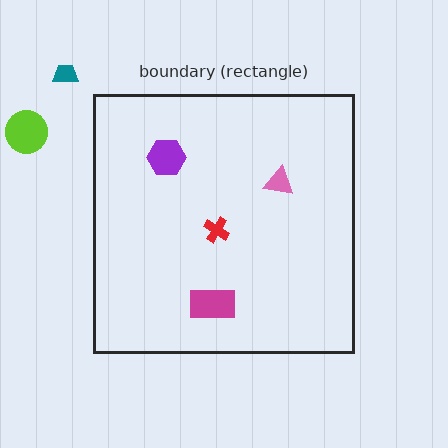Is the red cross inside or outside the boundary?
Inside.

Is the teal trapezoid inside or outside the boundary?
Outside.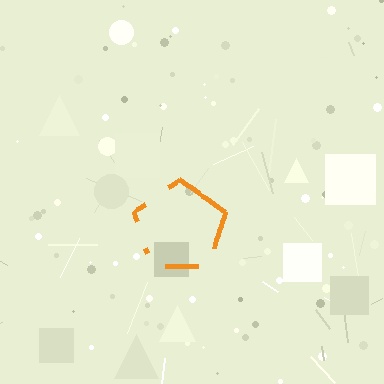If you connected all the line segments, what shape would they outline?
They would outline a pentagon.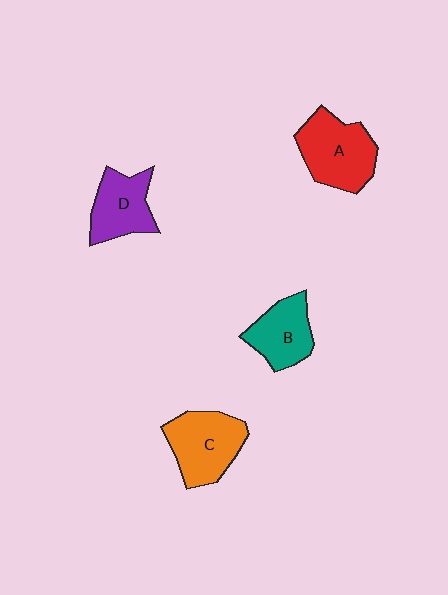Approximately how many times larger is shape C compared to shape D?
Approximately 1.2 times.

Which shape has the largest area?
Shape A (red).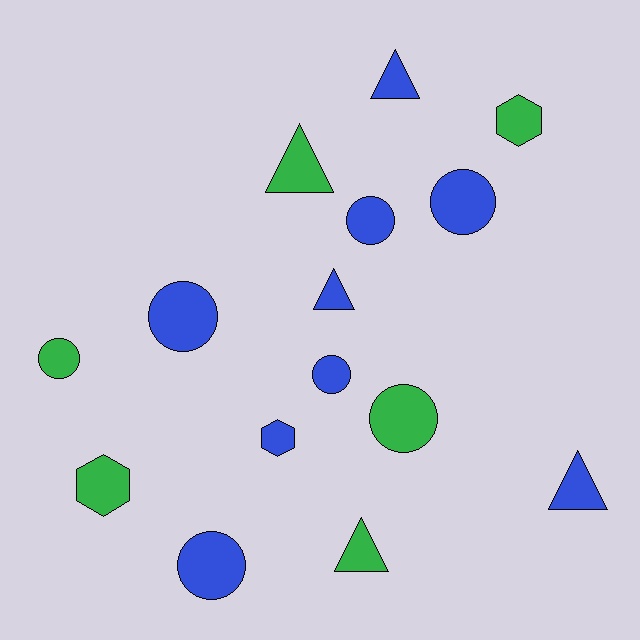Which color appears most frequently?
Blue, with 9 objects.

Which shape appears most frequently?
Circle, with 7 objects.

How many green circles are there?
There are 2 green circles.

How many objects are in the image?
There are 15 objects.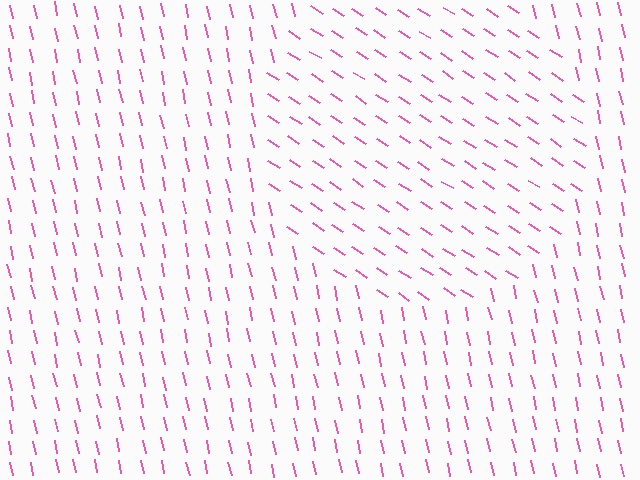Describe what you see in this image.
The image is filled with small pink line segments. A circle region in the image has lines oriented differently from the surrounding lines, creating a visible texture boundary.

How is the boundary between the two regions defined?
The boundary is defined purely by a change in line orientation (approximately 45 degrees difference). All lines are the same color and thickness.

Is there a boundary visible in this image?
Yes, there is a texture boundary formed by a change in line orientation.